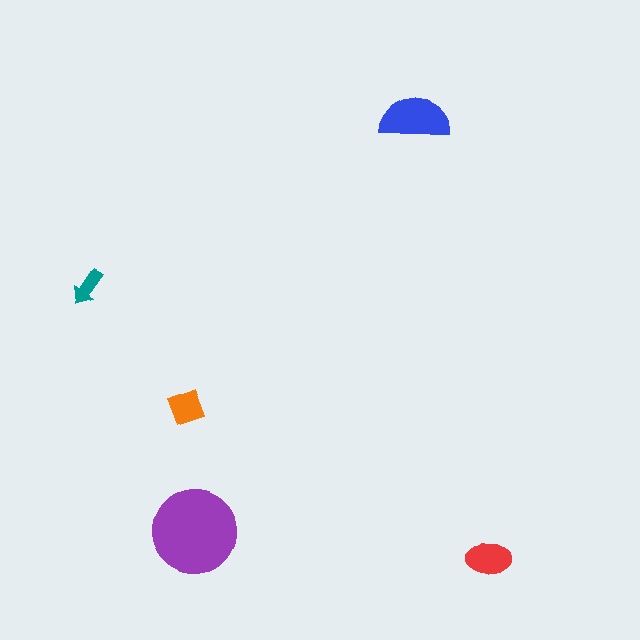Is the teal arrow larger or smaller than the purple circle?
Smaller.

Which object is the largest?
The purple circle.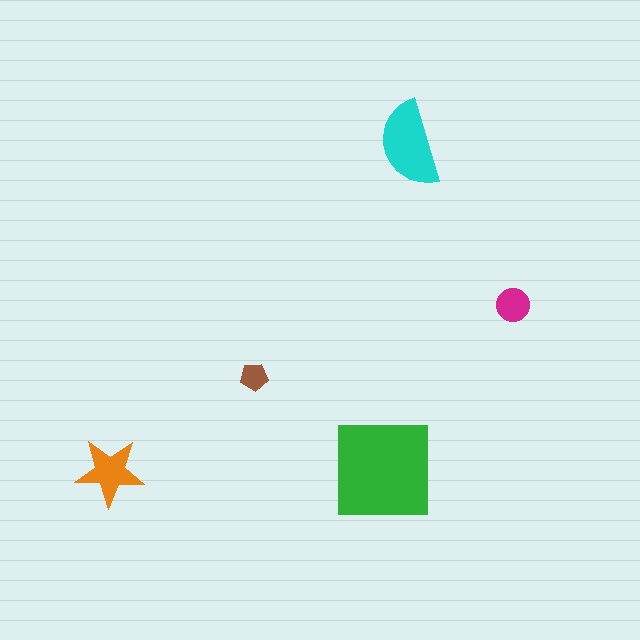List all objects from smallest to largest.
The brown pentagon, the magenta circle, the orange star, the cyan semicircle, the green square.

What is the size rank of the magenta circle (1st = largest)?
4th.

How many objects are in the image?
There are 5 objects in the image.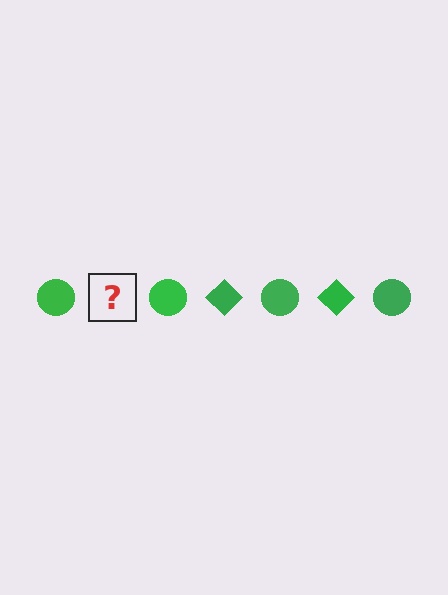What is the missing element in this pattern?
The missing element is a green diamond.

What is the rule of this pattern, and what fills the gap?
The rule is that the pattern cycles through circle, diamond shapes in green. The gap should be filled with a green diamond.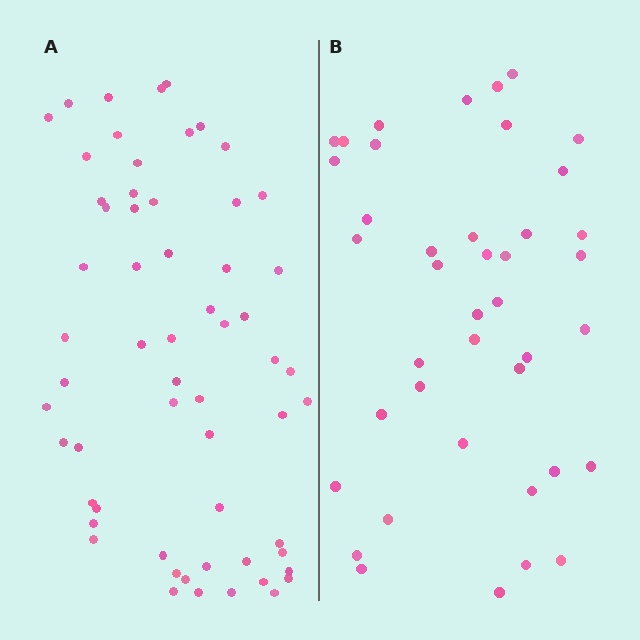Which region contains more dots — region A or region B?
Region A (the left region) has more dots.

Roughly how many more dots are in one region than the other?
Region A has approximately 20 more dots than region B.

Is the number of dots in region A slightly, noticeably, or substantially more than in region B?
Region A has substantially more. The ratio is roughly 1.5 to 1.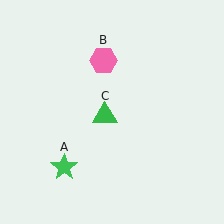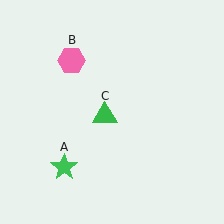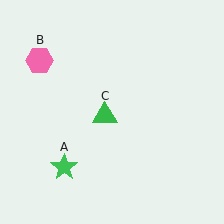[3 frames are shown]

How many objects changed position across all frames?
1 object changed position: pink hexagon (object B).